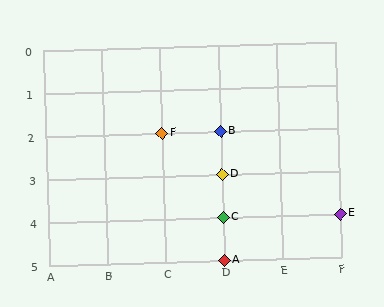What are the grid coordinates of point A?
Point A is at grid coordinates (D, 5).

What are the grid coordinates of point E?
Point E is at grid coordinates (F, 4).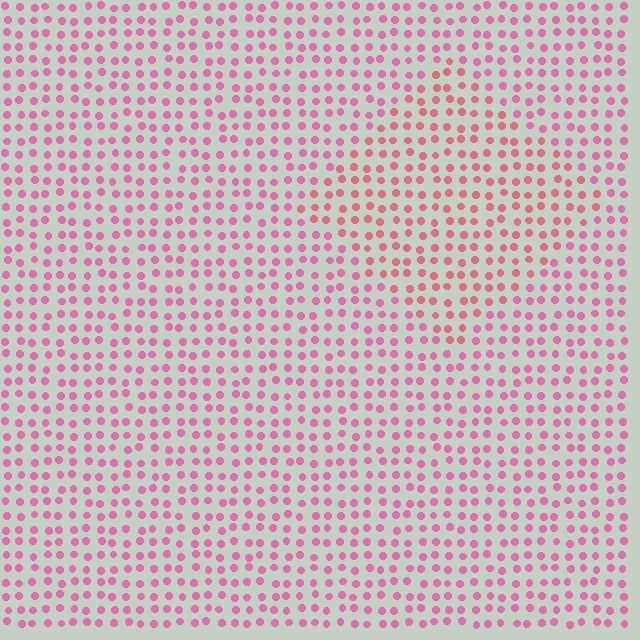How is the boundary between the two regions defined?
The boundary is defined purely by a slight shift in hue (about 26 degrees). Spacing, size, and orientation are identical on both sides.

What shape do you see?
I see a diamond.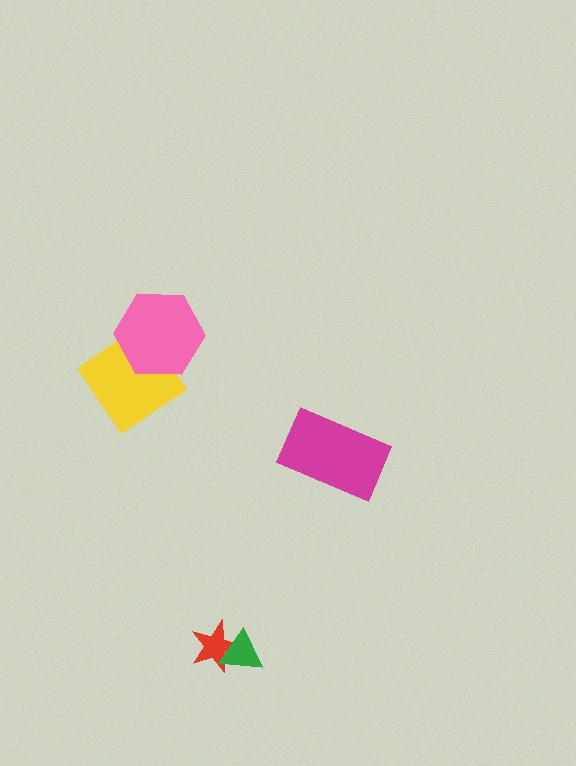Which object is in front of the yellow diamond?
The pink hexagon is in front of the yellow diamond.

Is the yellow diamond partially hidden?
Yes, it is partially covered by another shape.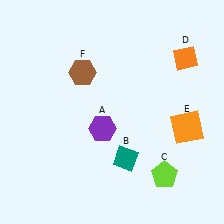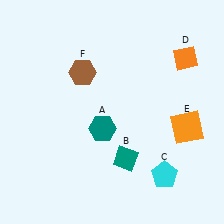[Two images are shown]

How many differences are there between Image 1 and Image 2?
There are 2 differences between the two images.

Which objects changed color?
A changed from purple to teal. C changed from lime to cyan.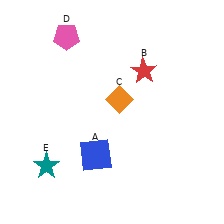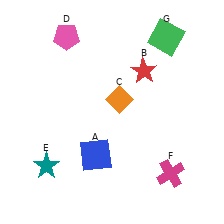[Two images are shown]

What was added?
A magenta cross (F), a green square (G) were added in Image 2.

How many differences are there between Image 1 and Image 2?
There are 2 differences between the two images.